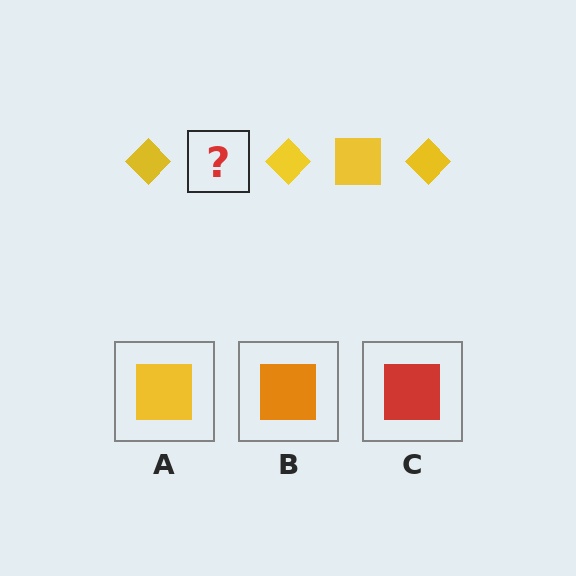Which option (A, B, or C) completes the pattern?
A.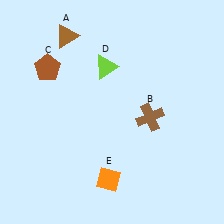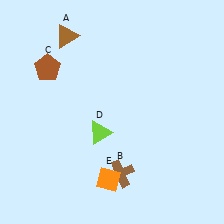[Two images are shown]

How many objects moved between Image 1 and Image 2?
2 objects moved between the two images.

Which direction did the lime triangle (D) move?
The lime triangle (D) moved down.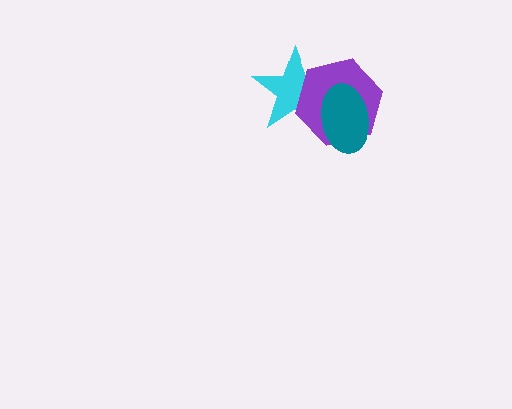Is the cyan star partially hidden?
Yes, it is partially covered by another shape.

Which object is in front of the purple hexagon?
The teal ellipse is in front of the purple hexagon.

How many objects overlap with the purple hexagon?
2 objects overlap with the purple hexagon.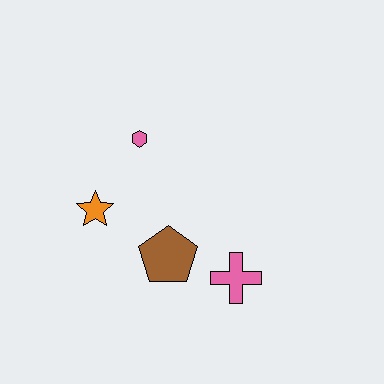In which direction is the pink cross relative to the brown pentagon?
The pink cross is to the right of the brown pentagon.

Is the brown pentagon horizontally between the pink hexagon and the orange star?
No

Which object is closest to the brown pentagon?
The pink cross is closest to the brown pentagon.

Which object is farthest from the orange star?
The pink cross is farthest from the orange star.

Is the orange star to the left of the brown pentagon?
Yes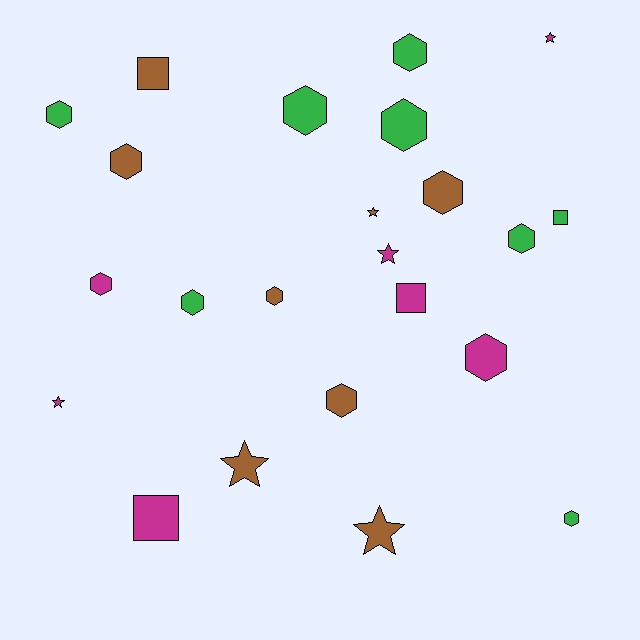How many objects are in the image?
There are 23 objects.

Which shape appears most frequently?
Hexagon, with 13 objects.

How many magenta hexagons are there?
There are 2 magenta hexagons.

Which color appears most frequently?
Green, with 8 objects.